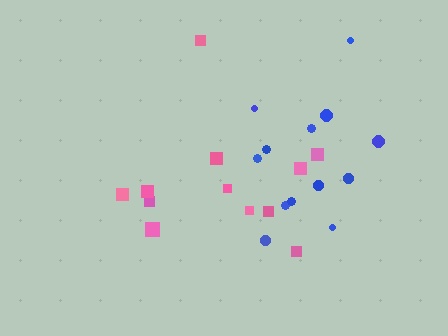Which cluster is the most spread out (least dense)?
Pink.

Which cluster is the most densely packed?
Blue.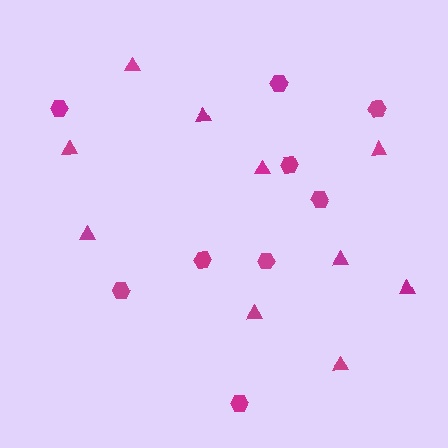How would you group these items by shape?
There are 2 groups: one group of triangles (10) and one group of hexagons (9).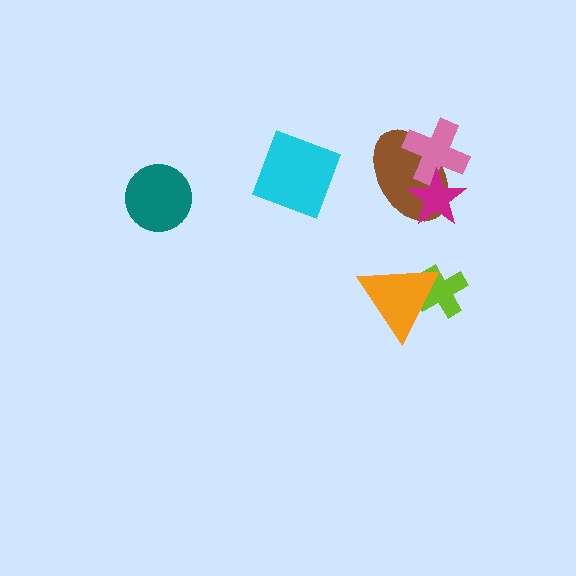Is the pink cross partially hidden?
Yes, it is partially covered by another shape.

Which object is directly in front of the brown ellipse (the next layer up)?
The pink cross is directly in front of the brown ellipse.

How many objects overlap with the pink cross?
2 objects overlap with the pink cross.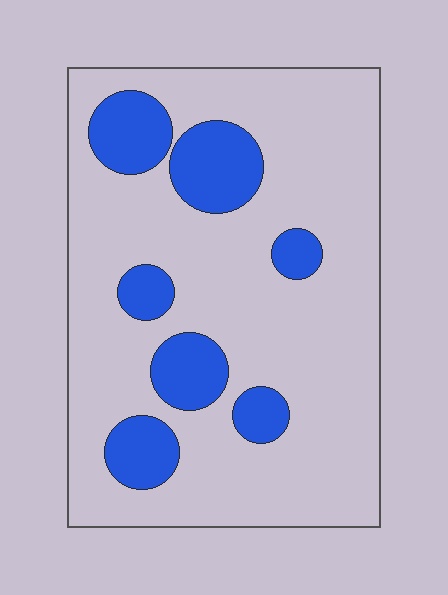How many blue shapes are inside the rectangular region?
7.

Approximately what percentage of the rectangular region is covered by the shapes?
Approximately 20%.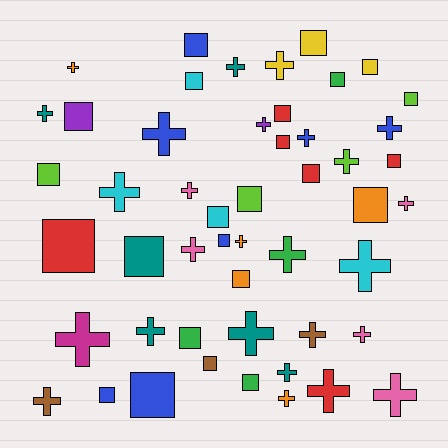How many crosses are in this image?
There are 26 crosses.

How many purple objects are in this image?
There are 2 purple objects.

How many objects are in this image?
There are 50 objects.